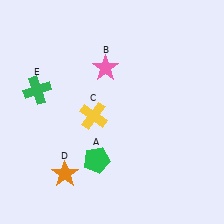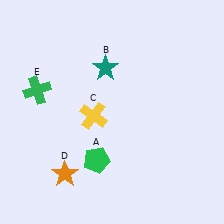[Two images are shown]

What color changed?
The star (B) changed from pink in Image 1 to teal in Image 2.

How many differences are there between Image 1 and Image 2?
There is 1 difference between the two images.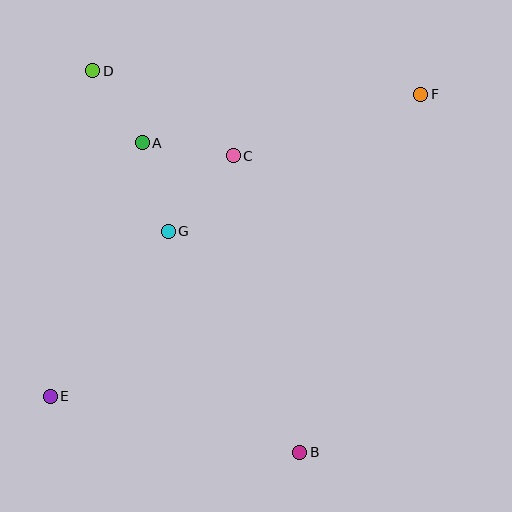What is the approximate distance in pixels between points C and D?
The distance between C and D is approximately 164 pixels.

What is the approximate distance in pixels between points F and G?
The distance between F and G is approximately 288 pixels.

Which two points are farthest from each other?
Points E and F are farthest from each other.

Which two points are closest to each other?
Points A and D are closest to each other.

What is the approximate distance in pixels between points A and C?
The distance between A and C is approximately 92 pixels.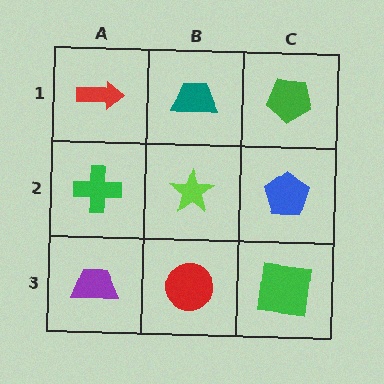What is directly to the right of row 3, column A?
A red circle.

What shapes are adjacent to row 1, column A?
A green cross (row 2, column A), a teal trapezoid (row 1, column B).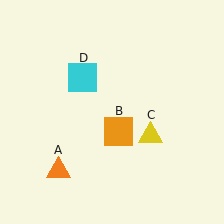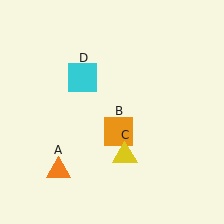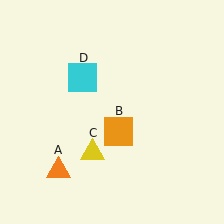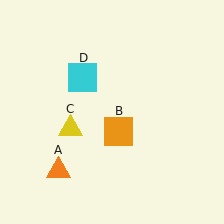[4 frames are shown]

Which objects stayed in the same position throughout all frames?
Orange triangle (object A) and orange square (object B) and cyan square (object D) remained stationary.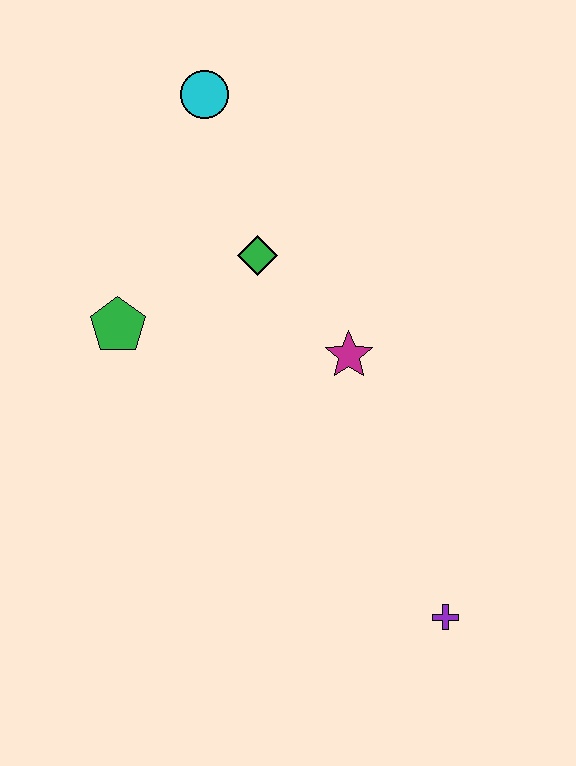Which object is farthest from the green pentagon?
The purple cross is farthest from the green pentagon.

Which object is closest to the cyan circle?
The green diamond is closest to the cyan circle.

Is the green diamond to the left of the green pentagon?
No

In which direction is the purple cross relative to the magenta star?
The purple cross is below the magenta star.